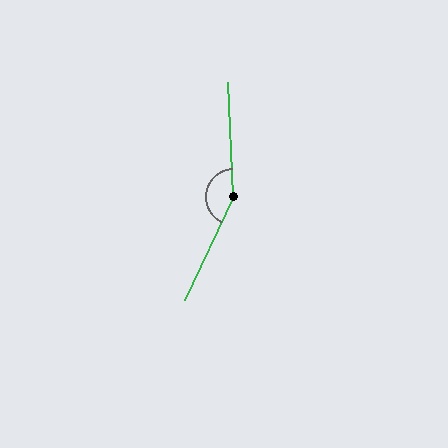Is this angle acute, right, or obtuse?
It is obtuse.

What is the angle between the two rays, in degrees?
Approximately 152 degrees.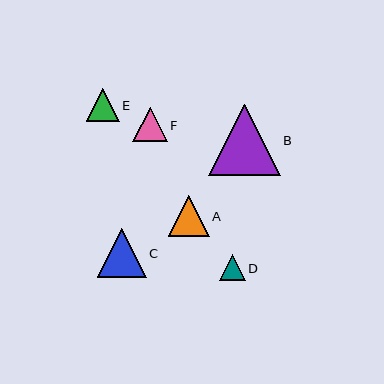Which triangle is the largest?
Triangle B is the largest with a size of approximately 72 pixels.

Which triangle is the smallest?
Triangle D is the smallest with a size of approximately 26 pixels.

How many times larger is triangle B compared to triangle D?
Triangle B is approximately 2.7 times the size of triangle D.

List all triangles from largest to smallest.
From largest to smallest: B, C, A, F, E, D.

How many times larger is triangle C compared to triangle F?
Triangle C is approximately 1.4 times the size of triangle F.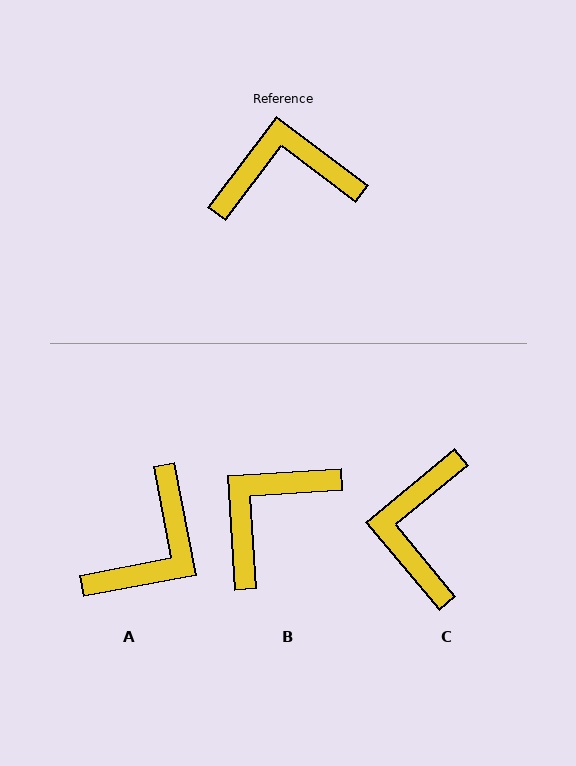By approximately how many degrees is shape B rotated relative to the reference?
Approximately 41 degrees counter-clockwise.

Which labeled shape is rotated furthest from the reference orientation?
A, about 132 degrees away.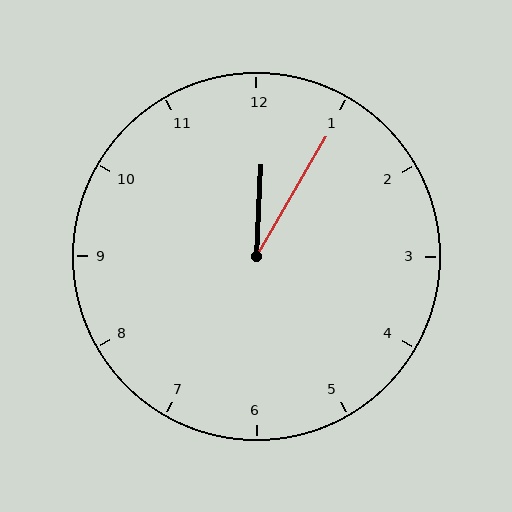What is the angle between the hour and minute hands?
Approximately 28 degrees.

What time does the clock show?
12:05.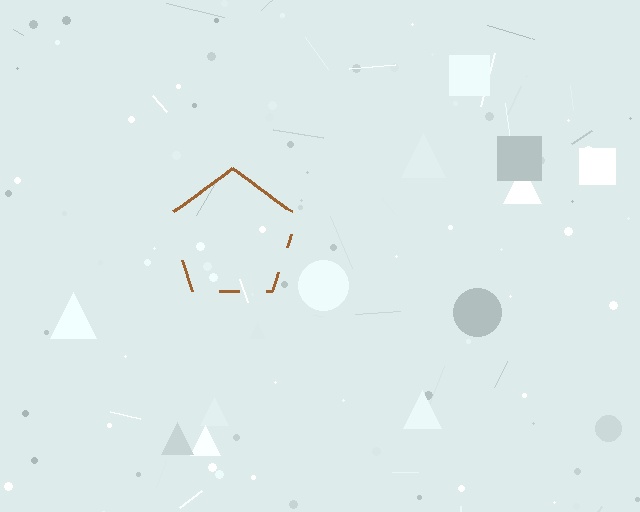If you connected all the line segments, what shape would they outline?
They would outline a pentagon.